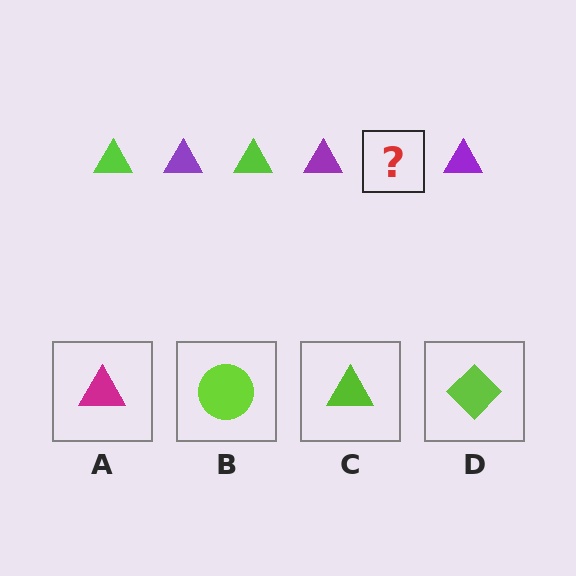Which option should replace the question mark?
Option C.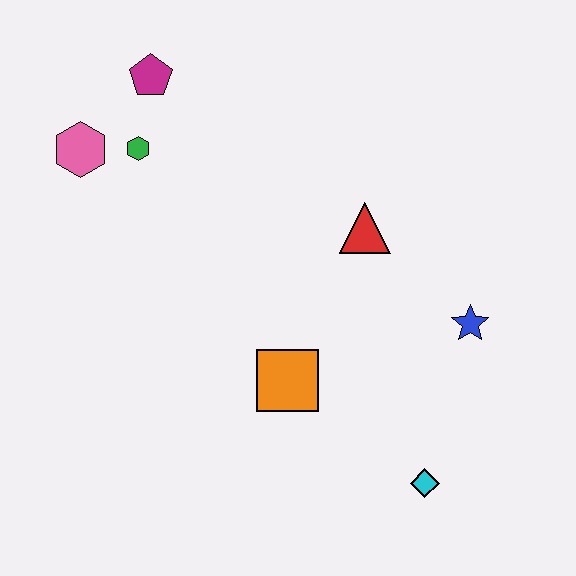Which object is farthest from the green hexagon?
The cyan diamond is farthest from the green hexagon.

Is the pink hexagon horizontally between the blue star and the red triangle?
No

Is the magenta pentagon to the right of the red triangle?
No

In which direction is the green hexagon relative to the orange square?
The green hexagon is above the orange square.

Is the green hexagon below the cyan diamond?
No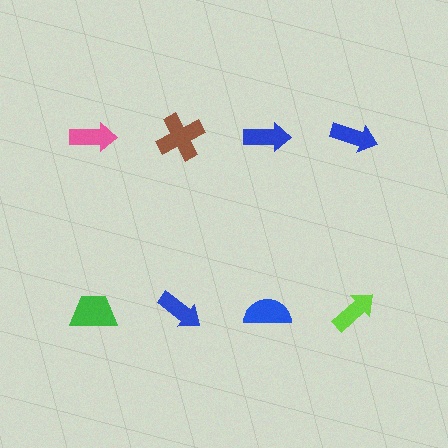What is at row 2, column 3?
A blue semicircle.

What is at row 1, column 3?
A blue arrow.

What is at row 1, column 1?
A pink arrow.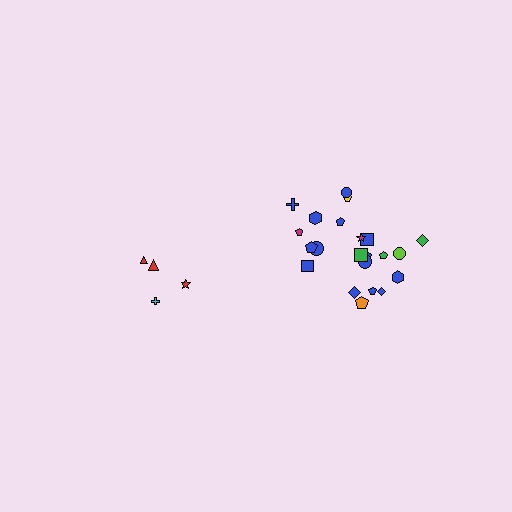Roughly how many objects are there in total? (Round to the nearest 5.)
Roughly 25 objects in total.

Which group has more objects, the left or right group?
The right group.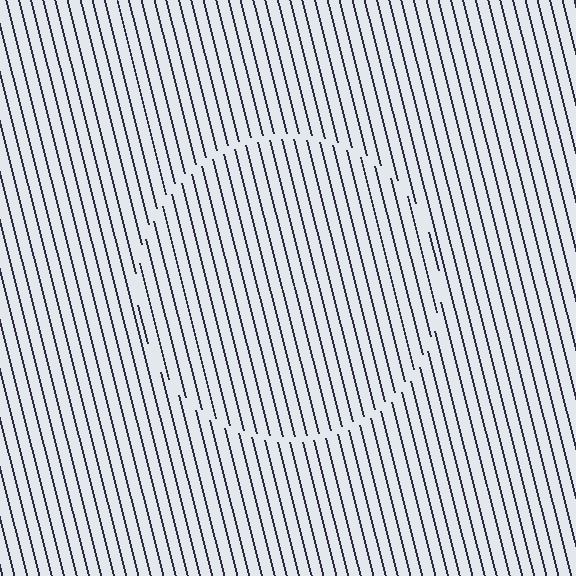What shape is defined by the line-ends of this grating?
An illusory circle. The interior of the shape contains the same grating, shifted by half a period — the contour is defined by the phase discontinuity where line-ends from the inner and outer gratings abut.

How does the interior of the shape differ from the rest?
The interior of the shape contains the same grating, shifted by half a period — the contour is defined by the phase discontinuity where line-ends from the inner and outer gratings abut.